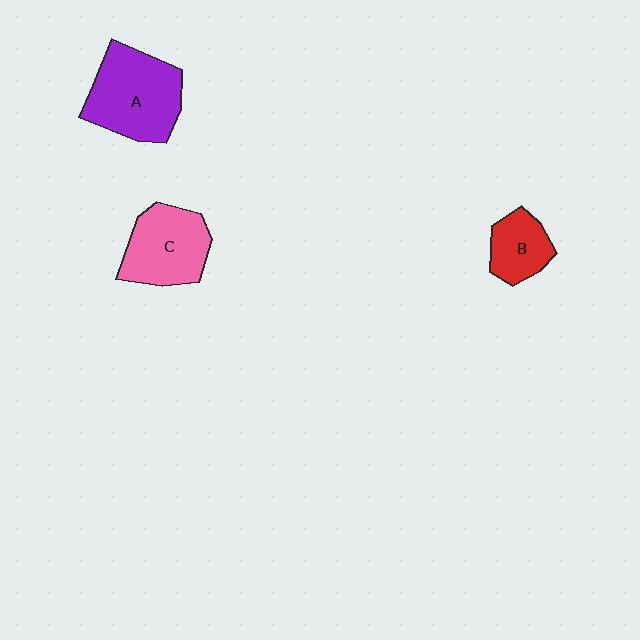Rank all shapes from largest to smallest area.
From largest to smallest: A (purple), C (pink), B (red).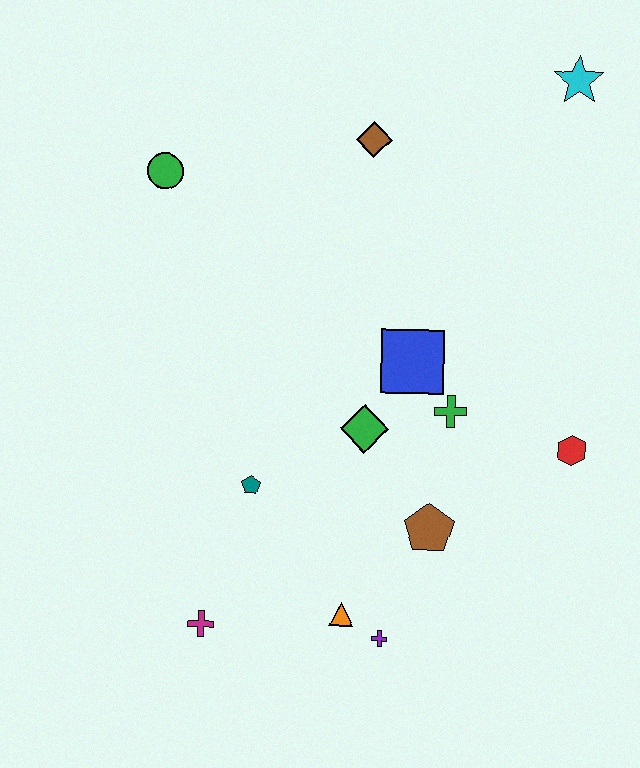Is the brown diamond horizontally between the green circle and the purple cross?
Yes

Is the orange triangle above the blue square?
No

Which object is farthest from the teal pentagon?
The cyan star is farthest from the teal pentagon.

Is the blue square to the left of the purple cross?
No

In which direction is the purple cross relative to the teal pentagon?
The purple cross is below the teal pentagon.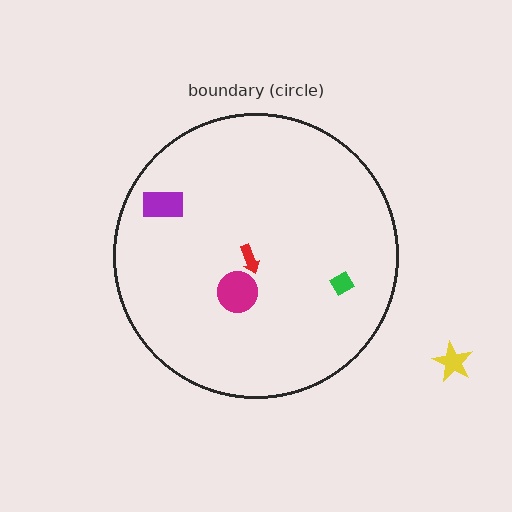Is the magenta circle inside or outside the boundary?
Inside.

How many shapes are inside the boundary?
4 inside, 1 outside.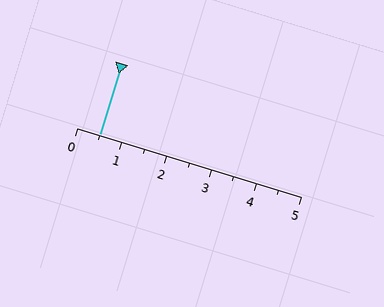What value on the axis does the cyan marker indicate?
The marker indicates approximately 0.5.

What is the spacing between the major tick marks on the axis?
The major ticks are spaced 1 apart.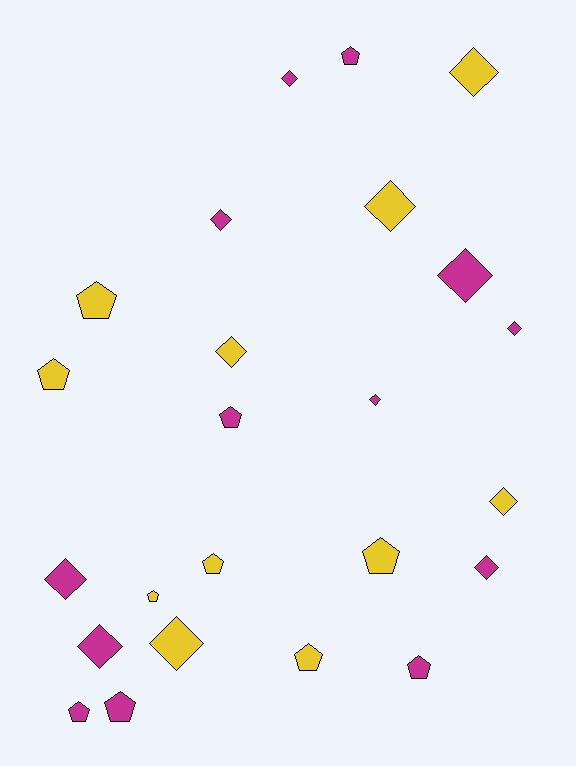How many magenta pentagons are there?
There are 5 magenta pentagons.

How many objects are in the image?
There are 24 objects.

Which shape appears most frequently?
Diamond, with 13 objects.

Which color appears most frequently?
Magenta, with 13 objects.